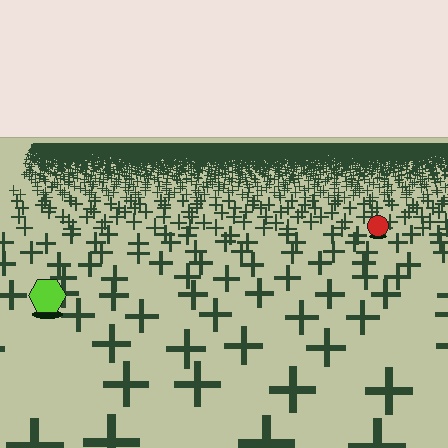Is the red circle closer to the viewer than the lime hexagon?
No. The lime hexagon is closer — you can tell from the texture gradient: the ground texture is coarser near it.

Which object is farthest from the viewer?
The red circle is farthest from the viewer. It appears smaller and the ground texture around it is denser.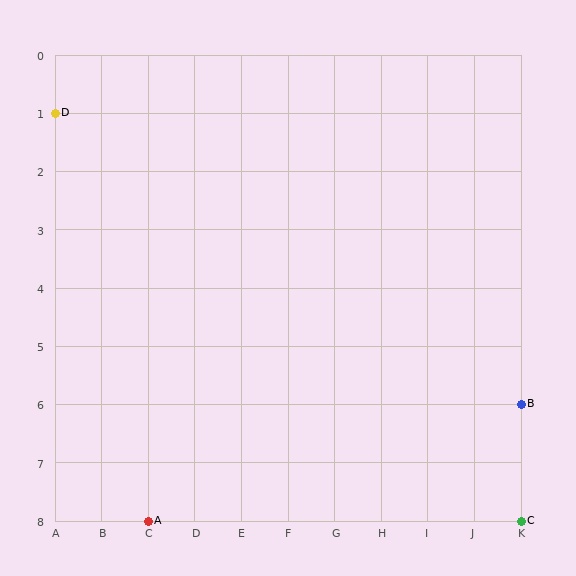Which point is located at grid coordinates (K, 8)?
Point C is at (K, 8).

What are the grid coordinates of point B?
Point B is at grid coordinates (K, 6).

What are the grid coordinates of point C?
Point C is at grid coordinates (K, 8).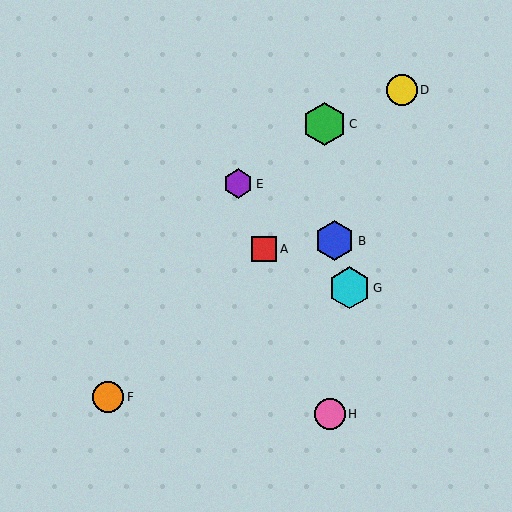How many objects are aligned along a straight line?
3 objects (A, E, H) are aligned along a straight line.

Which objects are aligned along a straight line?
Objects A, E, H are aligned along a straight line.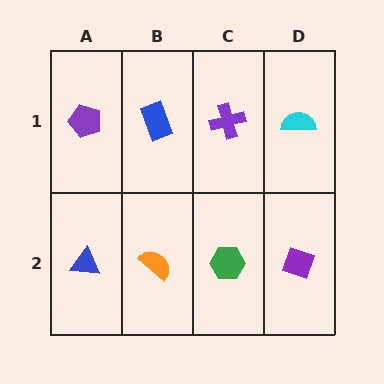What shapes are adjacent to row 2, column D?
A cyan semicircle (row 1, column D), a green hexagon (row 2, column C).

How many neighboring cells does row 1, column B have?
3.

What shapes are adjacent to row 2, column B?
A blue rectangle (row 1, column B), a blue triangle (row 2, column A), a green hexagon (row 2, column C).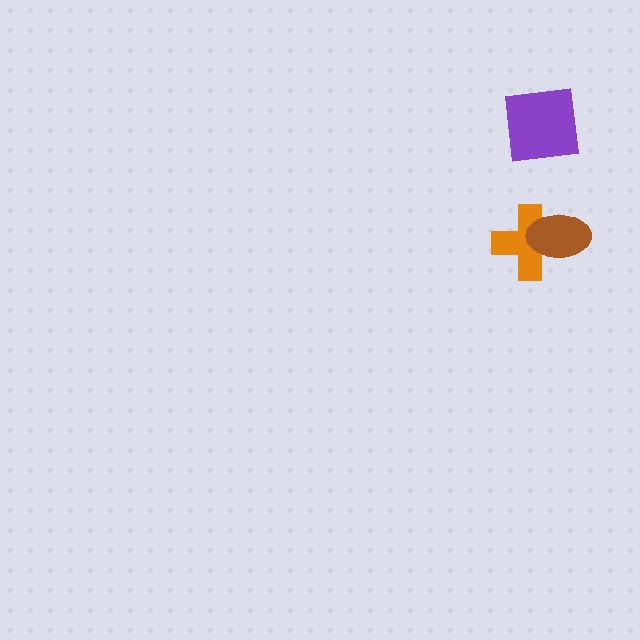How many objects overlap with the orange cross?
1 object overlaps with the orange cross.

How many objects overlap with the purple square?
0 objects overlap with the purple square.